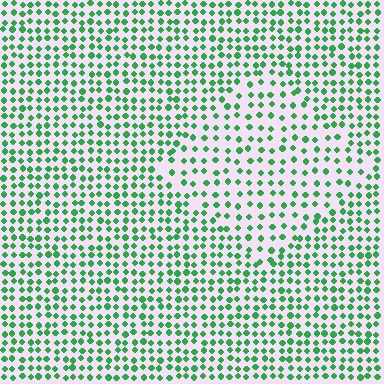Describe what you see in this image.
The image contains small green elements arranged at two different densities. A diamond-shaped region is visible where the elements are less densely packed than the surrounding area.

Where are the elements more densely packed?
The elements are more densely packed outside the diamond boundary.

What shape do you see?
I see a diamond.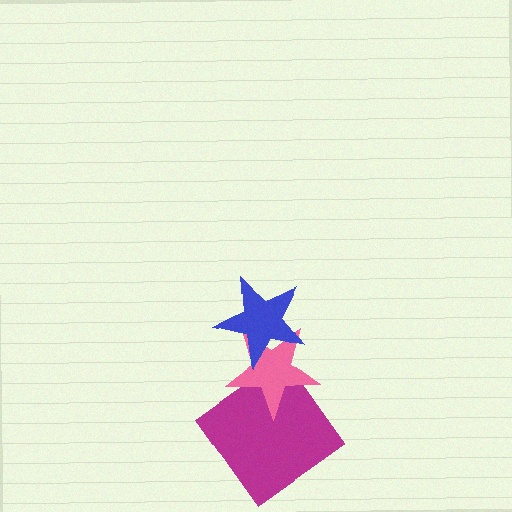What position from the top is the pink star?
The pink star is 2nd from the top.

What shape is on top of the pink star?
The blue star is on top of the pink star.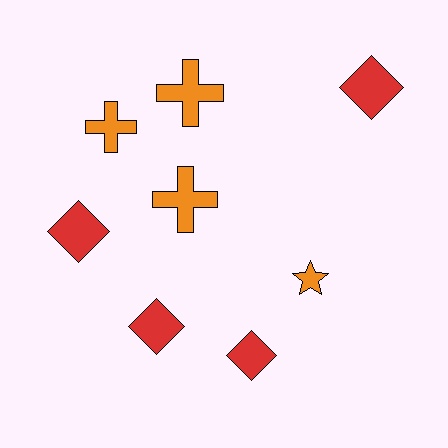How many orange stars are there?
There is 1 orange star.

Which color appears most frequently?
Red, with 4 objects.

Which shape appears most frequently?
Diamond, with 4 objects.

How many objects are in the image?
There are 8 objects.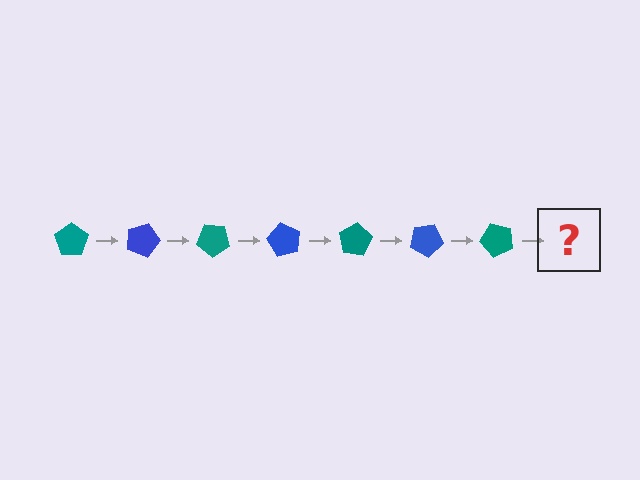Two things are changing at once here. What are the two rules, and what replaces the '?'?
The two rules are that it rotates 20 degrees each step and the color cycles through teal and blue. The '?' should be a blue pentagon, rotated 140 degrees from the start.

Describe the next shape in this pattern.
It should be a blue pentagon, rotated 140 degrees from the start.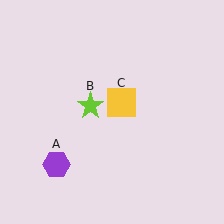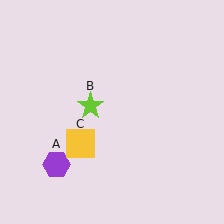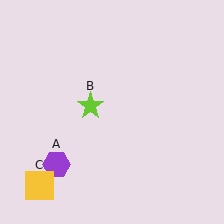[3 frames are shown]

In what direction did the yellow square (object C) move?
The yellow square (object C) moved down and to the left.